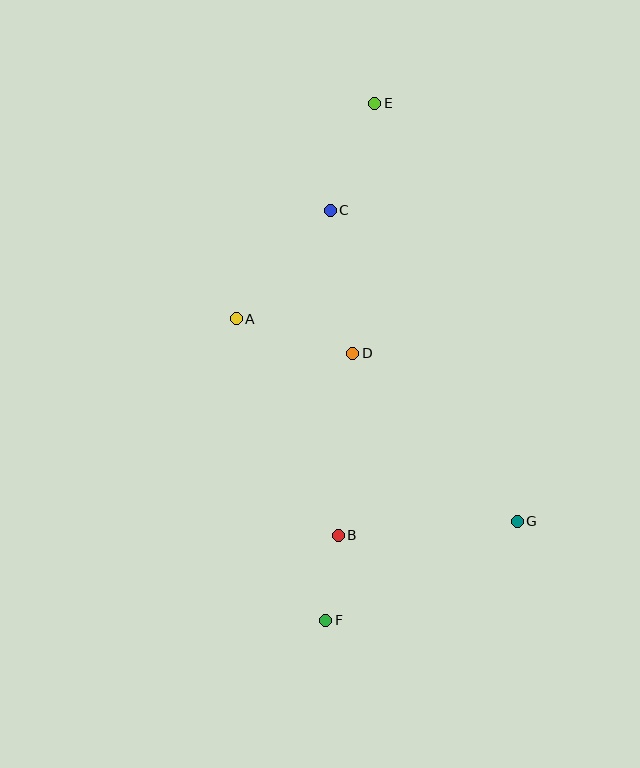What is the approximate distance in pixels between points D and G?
The distance between D and G is approximately 235 pixels.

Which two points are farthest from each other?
Points E and F are farthest from each other.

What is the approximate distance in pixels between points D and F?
The distance between D and F is approximately 268 pixels.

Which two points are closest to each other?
Points B and F are closest to each other.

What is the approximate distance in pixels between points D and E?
The distance between D and E is approximately 251 pixels.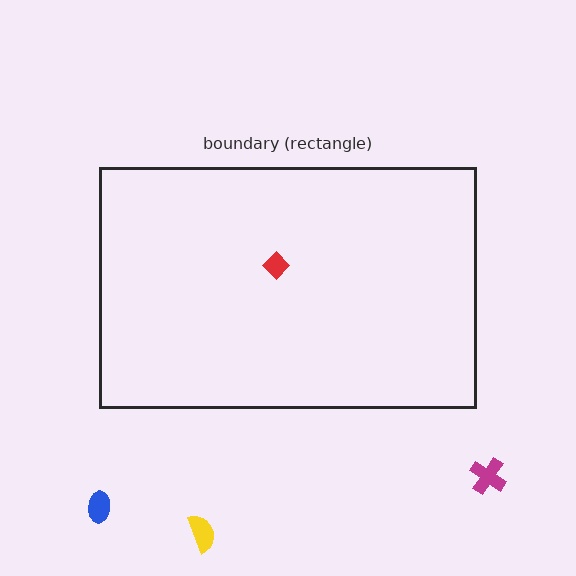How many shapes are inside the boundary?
1 inside, 3 outside.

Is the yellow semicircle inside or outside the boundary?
Outside.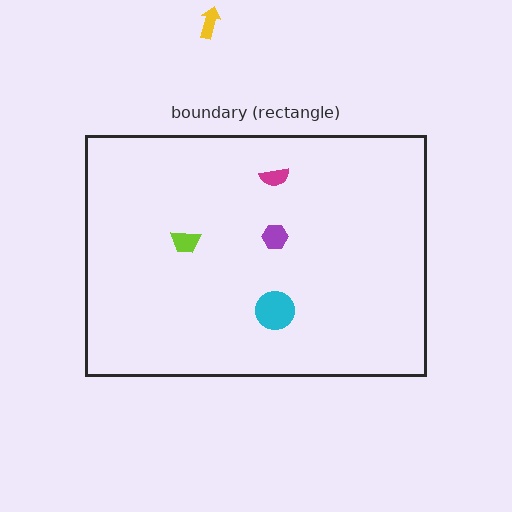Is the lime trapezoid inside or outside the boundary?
Inside.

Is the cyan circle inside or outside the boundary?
Inside.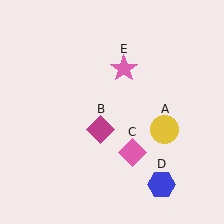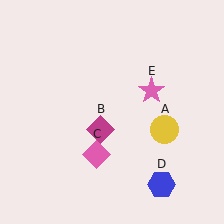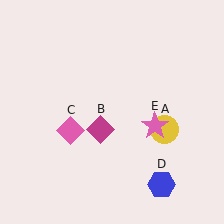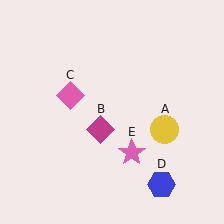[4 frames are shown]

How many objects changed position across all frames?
2 objects changed position: pink diamond (object C), pink star (object E).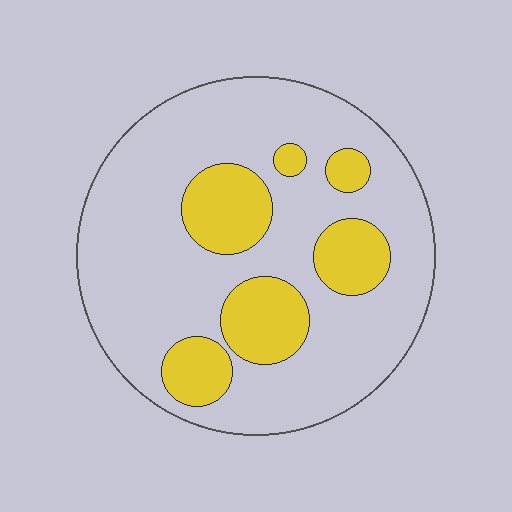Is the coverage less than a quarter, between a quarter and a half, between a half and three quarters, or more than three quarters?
Less than a quarter.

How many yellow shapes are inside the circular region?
6.